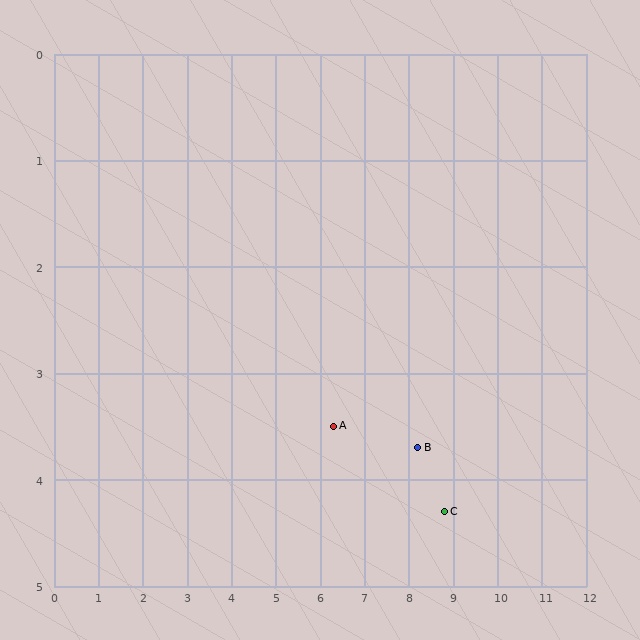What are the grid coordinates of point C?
Point C is at approximately (8.8, 4.3).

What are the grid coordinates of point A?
Point A is at approximately (6.3, 3.5).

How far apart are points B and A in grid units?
Points B and A are about 1.9 grid units apart.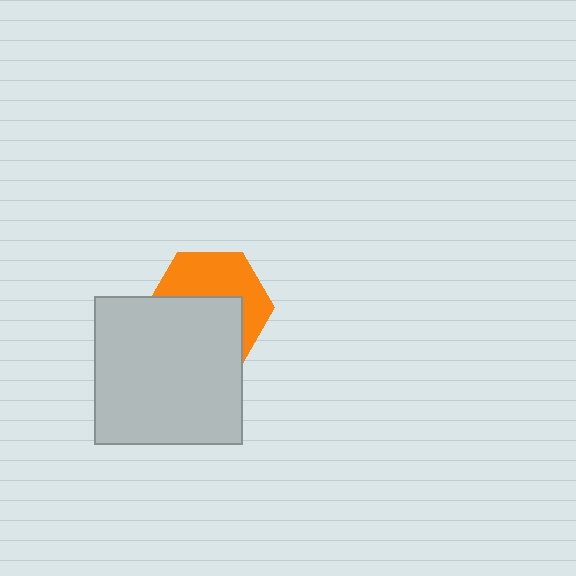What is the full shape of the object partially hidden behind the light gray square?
The partially hidden object is an orange hexagon.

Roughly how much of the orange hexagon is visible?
About half of it is visible (roughly 47%).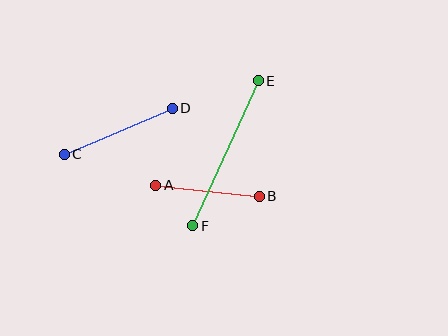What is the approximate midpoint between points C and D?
The midpoint is at approximately (118, 131) pixels.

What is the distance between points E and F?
The distance is approximately 159 pixels.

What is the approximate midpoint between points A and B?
The midpoint is at approximately (207, 191) pixels.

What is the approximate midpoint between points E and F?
The midpoint is at approximately (226, 153) pixels.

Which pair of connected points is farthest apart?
Points E and F are farthest apart.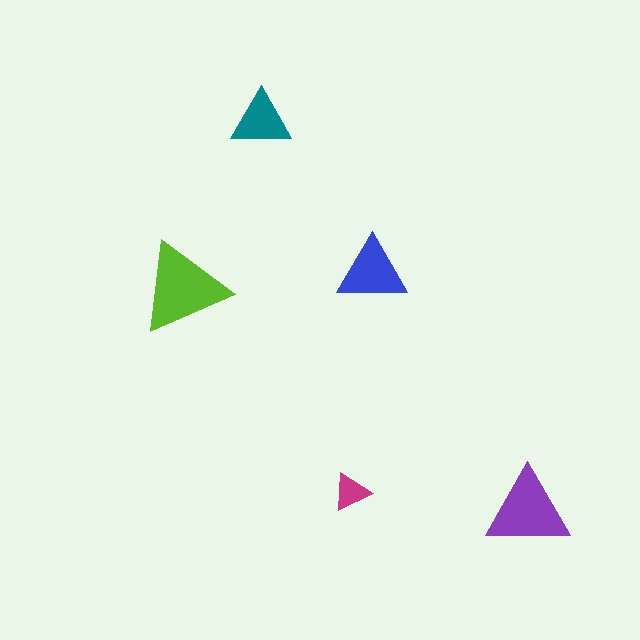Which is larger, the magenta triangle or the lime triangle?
The lime one.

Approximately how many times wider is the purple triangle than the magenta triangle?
About 2 times wider.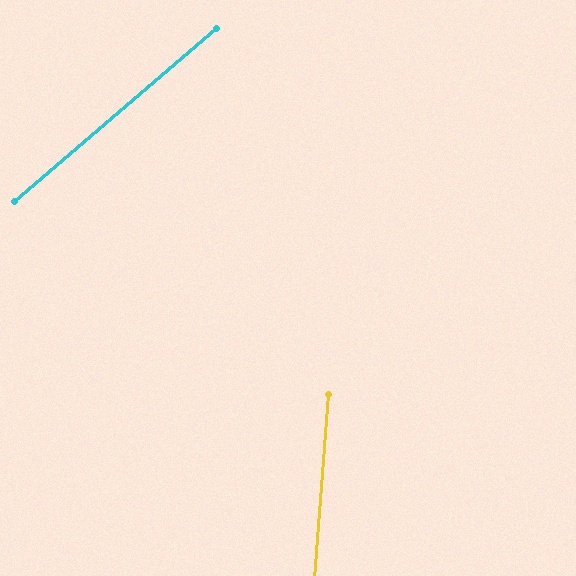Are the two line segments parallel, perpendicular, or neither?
Neither parallel nor perpendicular — they differ by about 45°.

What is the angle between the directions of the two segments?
Approximately 45 degrees.